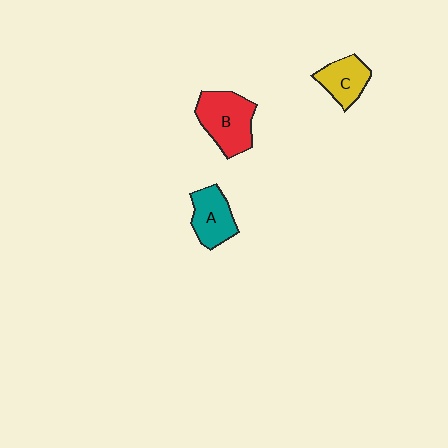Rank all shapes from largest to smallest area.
From largest to smallest: B (red), A (teal), C (yellow).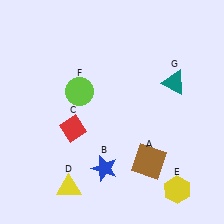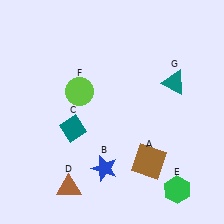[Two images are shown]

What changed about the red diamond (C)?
In Image 1, C is red. In Image 2, it changed to teal.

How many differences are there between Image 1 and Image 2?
There are 3 differences between the two images.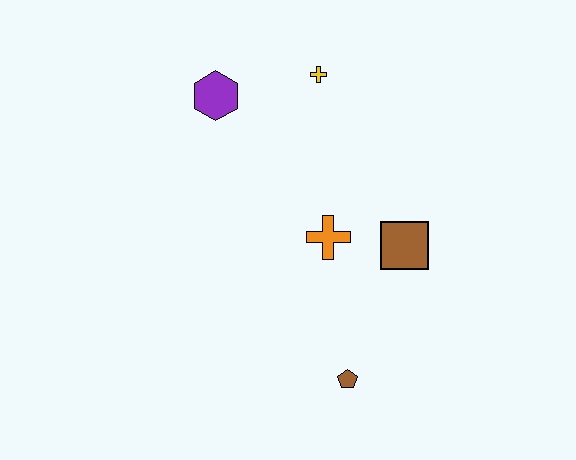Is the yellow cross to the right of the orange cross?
No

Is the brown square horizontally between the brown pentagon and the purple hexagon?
No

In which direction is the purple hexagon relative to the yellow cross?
The purple hexagon is to the left of the yellow cross.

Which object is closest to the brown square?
The orange cross is closest to the brown square.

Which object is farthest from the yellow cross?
The brown pentagon is farthest from the yellow cross.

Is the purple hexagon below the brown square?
No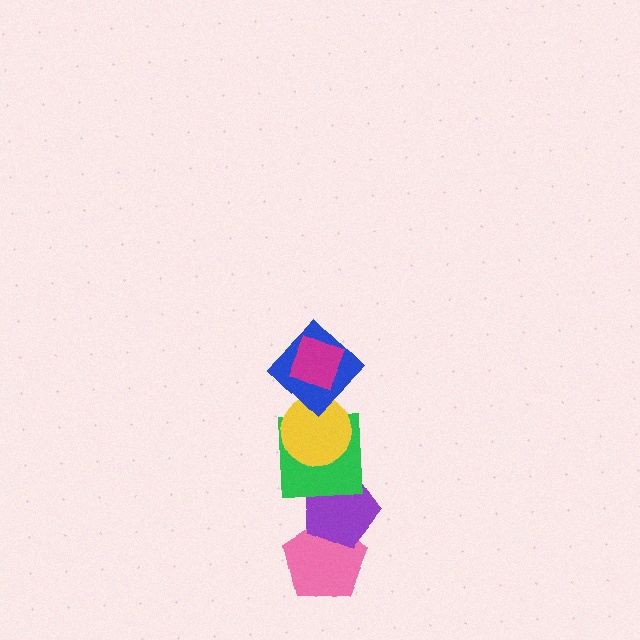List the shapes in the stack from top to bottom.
From top to bottom: the magenta diamond, the blue diamond, the yellow circle, the green square, the purple pentagon, the pink pentagon.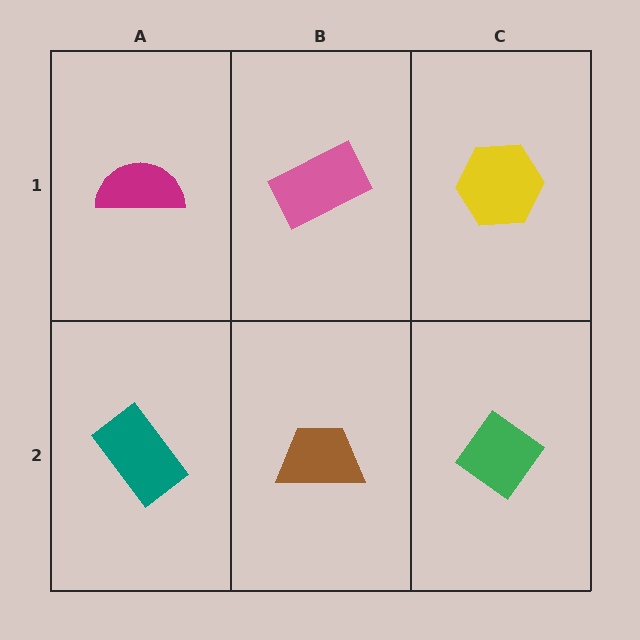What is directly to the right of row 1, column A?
A pink rectangle.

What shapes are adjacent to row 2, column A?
A magenta semicircle (row 1, column A), a brown trapezoid (row 2, column B).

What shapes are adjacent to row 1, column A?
A teal rectangle (row 2, column A), a pink rectangle (row 1, column B).